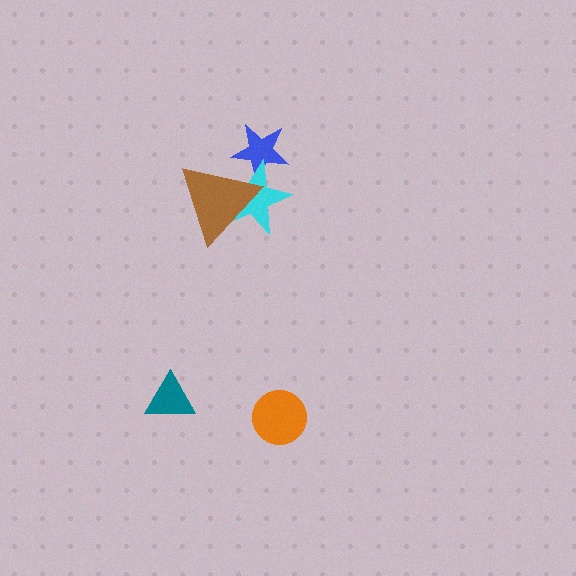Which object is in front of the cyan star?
The brown triangle is in front of the cyan star.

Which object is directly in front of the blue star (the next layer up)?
The cyan star is directly in front of the blue star.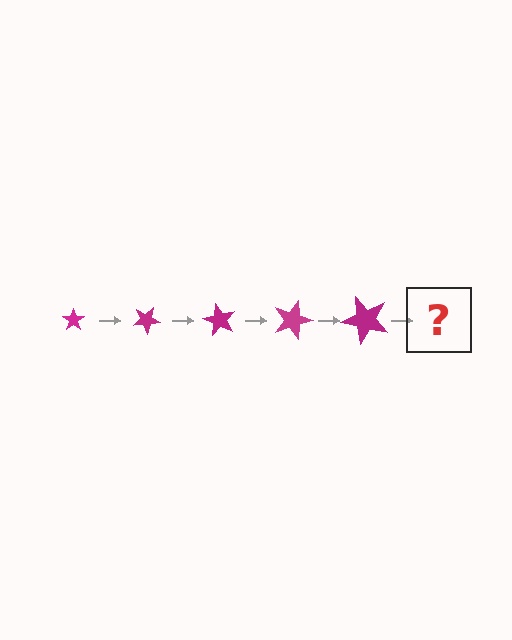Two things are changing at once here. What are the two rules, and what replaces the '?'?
The two rules are that the star grows larger each step and it rotates 30 degrees each step. The '?' should be a star, larger than the previous one and rotated 150 degrees from the start.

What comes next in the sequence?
The next element should be a star, larger than the previous one and rotated 150 degrees from the start.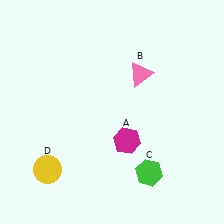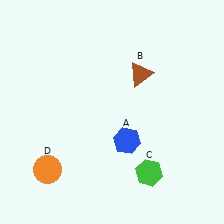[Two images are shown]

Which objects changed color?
A changed from magenta to blue. B changed from pink to brown. D changed from yellow to orange.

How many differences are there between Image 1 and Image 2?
There are 3 differences between the two images.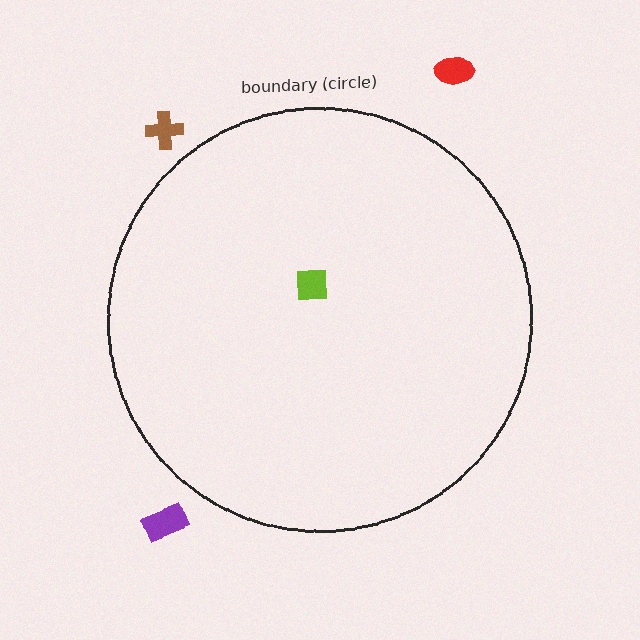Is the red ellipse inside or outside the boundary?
Outside.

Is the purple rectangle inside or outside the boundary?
Outside.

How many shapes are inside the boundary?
1 inside, 3 outside.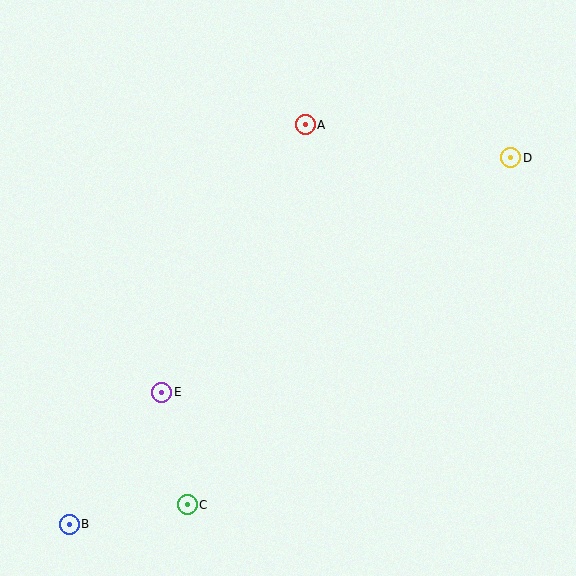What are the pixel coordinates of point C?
Point C is at (187, 505).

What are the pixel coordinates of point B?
Point B is at (69, 524).